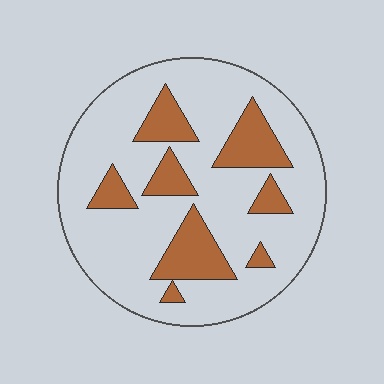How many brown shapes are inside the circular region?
8.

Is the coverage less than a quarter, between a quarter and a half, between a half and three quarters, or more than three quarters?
Less than a quarter.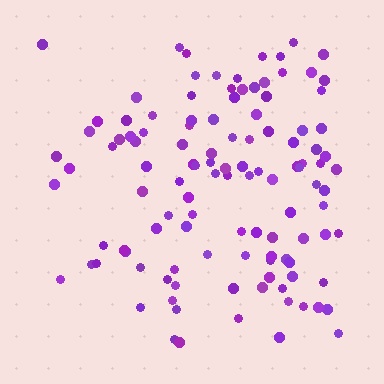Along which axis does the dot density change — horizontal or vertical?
Horizontal.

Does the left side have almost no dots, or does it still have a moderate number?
Still a moderate number, just noticeably fewer than the right.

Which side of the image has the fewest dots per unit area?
The left.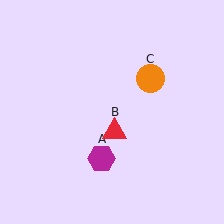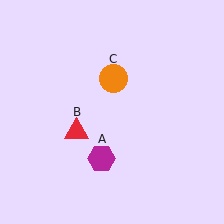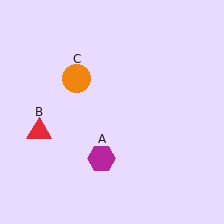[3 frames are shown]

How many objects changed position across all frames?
2 objects changed position: red triangle (object B), orange circle (object C).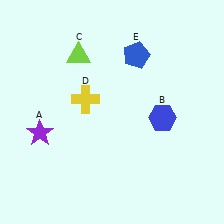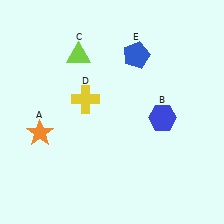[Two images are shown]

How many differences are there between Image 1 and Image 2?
There is 1 difference between the two images.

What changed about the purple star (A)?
In Image 1, A is purple. In Image 2, it changed to orange.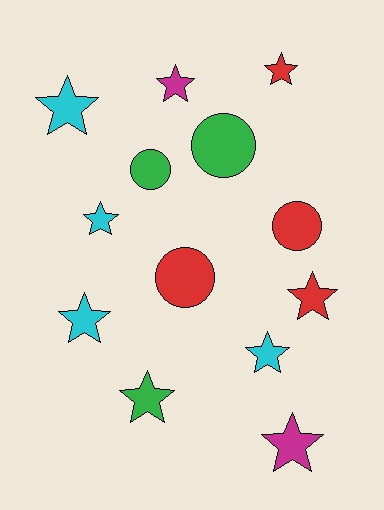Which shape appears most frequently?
Star, with 9 objects.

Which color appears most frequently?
Cyan, with 4 objects.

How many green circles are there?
There are 2 green circles.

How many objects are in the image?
There are 13 objects.